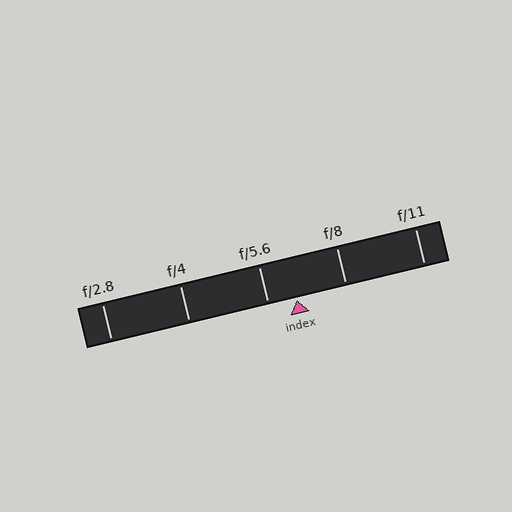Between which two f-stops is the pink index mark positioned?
The index mark is between f/5.6 and f/8.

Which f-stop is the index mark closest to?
The index mark is closest to f/5.6.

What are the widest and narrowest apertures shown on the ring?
The widest aperture shown is f/2.8 and the narrowest is f/11.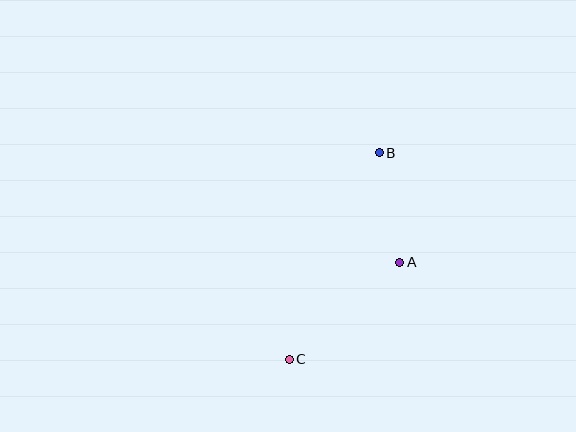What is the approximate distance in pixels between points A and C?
The distance between A and C is approximately 147 pixels.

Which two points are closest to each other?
Points A and B are closest to each other.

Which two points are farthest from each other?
Points B and C are farthest from each other.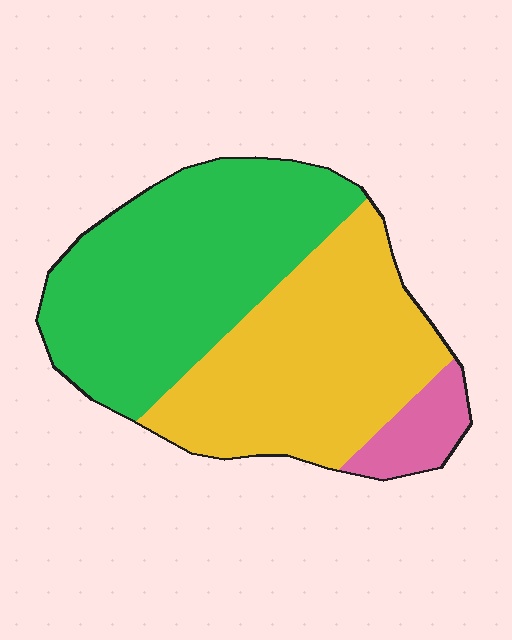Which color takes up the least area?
Pink, at roughly 10%.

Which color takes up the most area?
Green, at roughly 50%.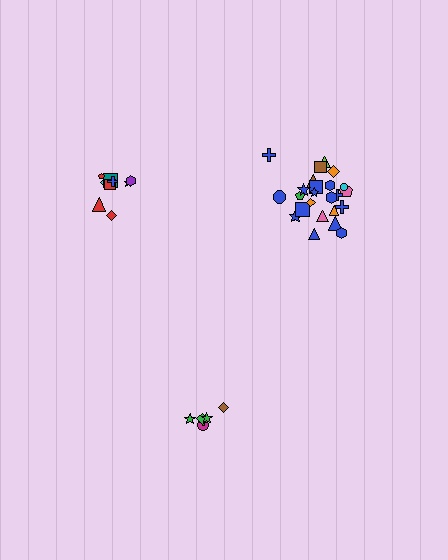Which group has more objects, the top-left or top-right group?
The top-right group.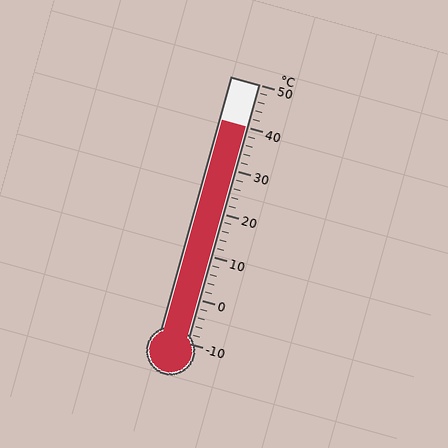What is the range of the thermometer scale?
The thermometer scale ranges from -10°C to 50°C.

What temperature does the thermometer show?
The thermometer shows approximately 40°C.